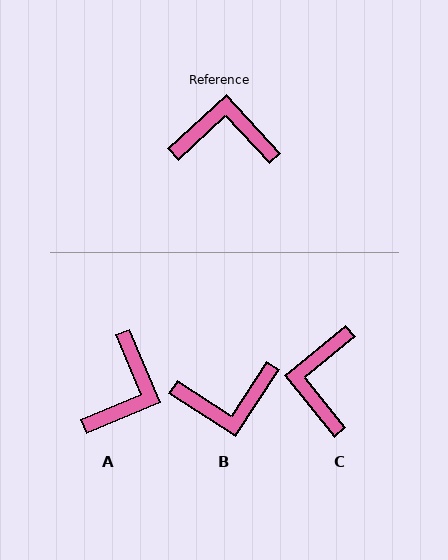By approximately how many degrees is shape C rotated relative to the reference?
Approximately 86 degrees counter-clockwise.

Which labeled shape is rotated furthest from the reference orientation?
B, about 166 degrees away.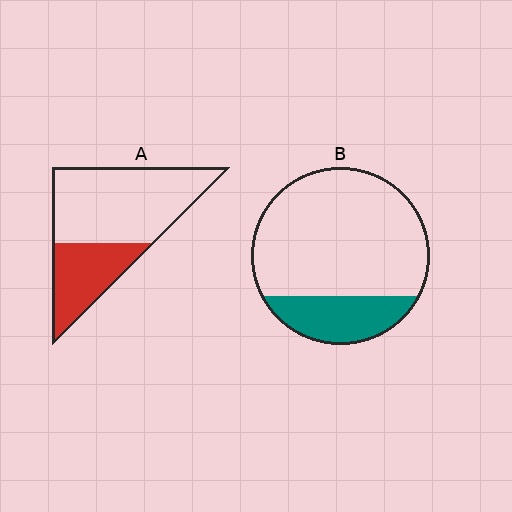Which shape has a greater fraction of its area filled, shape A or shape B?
Shape A.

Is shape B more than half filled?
No.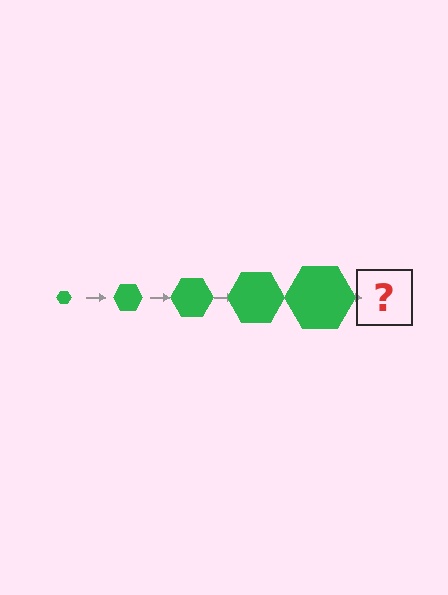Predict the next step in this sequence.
The next step is a green hexagon, larger than the previous one.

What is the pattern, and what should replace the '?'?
The pattern is that the hexagon gets progressively larger each step. The '?' should be a green hexagon, larger than the previous one.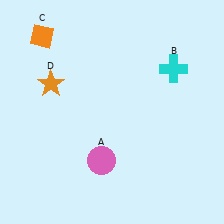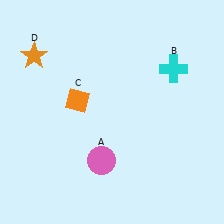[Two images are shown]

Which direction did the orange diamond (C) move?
The orange diamond (C) moved down.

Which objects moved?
The objects that moved are: the orange diamond (C), the orange star (D).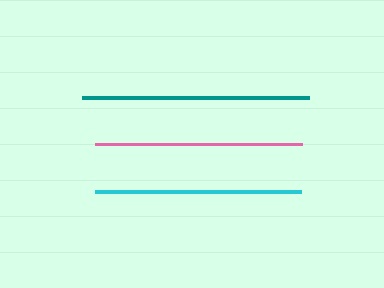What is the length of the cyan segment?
The cyan segment is approximately 206 pixels long.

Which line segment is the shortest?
The cyan line is the shortest at approximately 206 pixels.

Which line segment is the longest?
The teal line is the longest at approximately 227 pixels.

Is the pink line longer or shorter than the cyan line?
The pink line is longer than the cyan line.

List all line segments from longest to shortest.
From longest to shortest: teal, pink, cyan.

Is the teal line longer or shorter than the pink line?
The teal line is longer than the pink line.